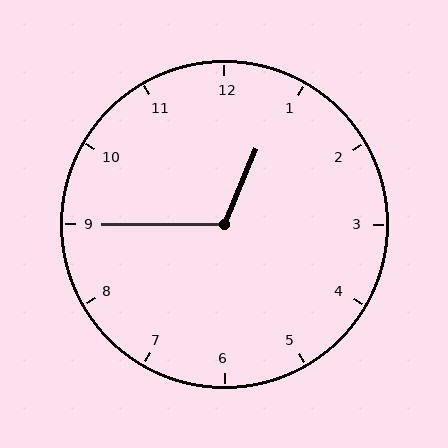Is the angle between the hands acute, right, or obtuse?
It is obtuse.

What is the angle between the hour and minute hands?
Approximately 112 degrees.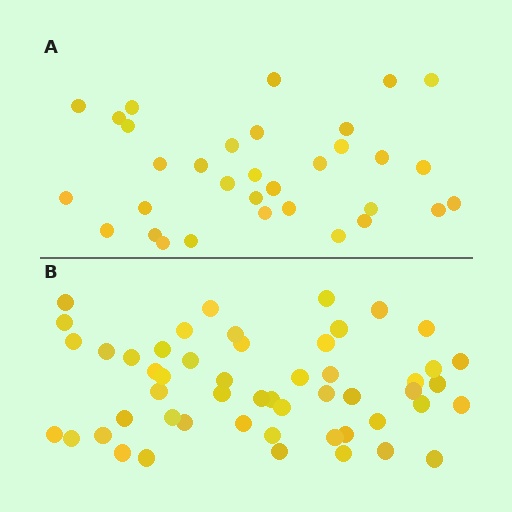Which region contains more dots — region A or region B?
Region B (the bottom region) has more dots.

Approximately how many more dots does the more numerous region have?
Region B has approximately 20 more dots than region A.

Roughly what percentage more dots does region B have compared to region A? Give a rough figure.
About 60% more.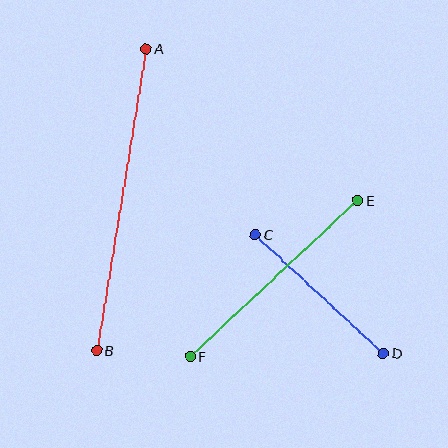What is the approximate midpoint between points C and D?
The midpoint is at approximately (319, 294) pixels.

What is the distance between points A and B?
The distance is approximately 306 pixels.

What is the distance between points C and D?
The distance is approximately 174 pixels.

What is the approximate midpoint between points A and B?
The midpoint is at approximately (121, 200) pixels.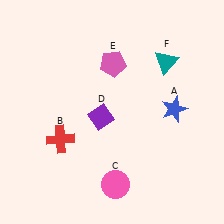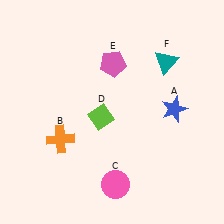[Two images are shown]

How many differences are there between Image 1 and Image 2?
There are 2 differences between the two images.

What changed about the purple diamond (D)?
In Image 1, D is purple. In Image 2, it changed to lime.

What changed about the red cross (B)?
In Image 1, B is red. In Image 2, it changed to orange.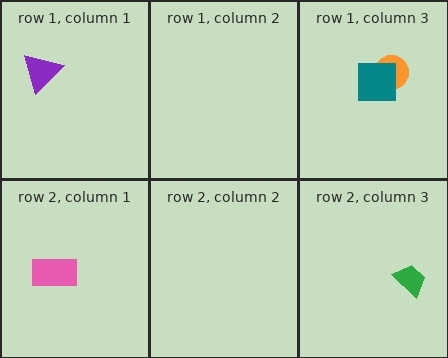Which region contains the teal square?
The row 1, column 3 region.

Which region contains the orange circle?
The row 1, column 3 region.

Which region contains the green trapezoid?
The row 2, column 3 region.